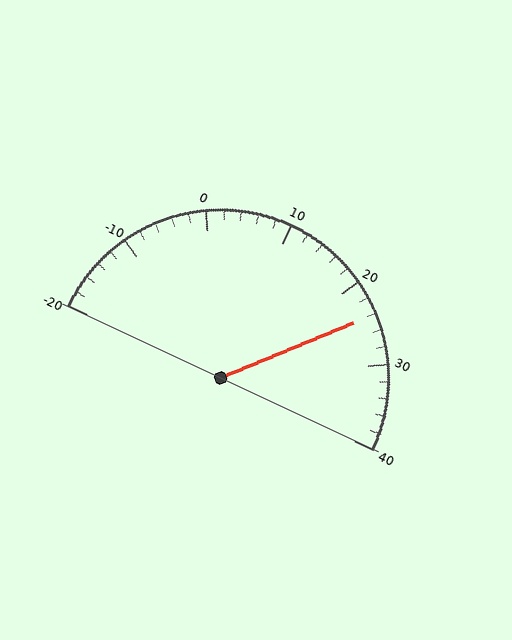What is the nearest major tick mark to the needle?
The nearest major tick mark is 20.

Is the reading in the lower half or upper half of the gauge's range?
The reading is in the upper half of the range (-20 to 40).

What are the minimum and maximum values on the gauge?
The gauge ranges from -20 to 40.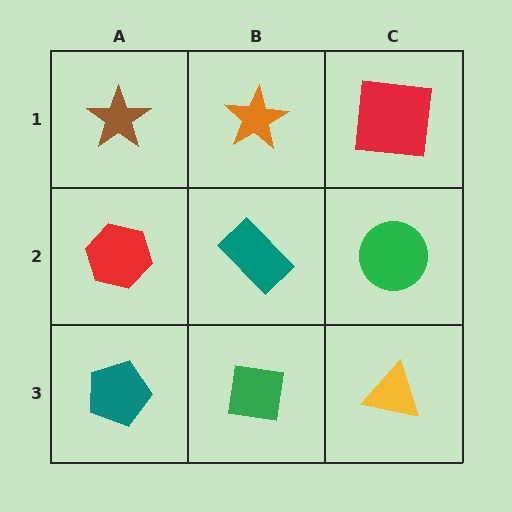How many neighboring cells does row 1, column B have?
3.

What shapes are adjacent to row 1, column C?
A green circle (row 2, column C), an orange star (row 1, column B).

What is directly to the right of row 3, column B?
A yellow triangle.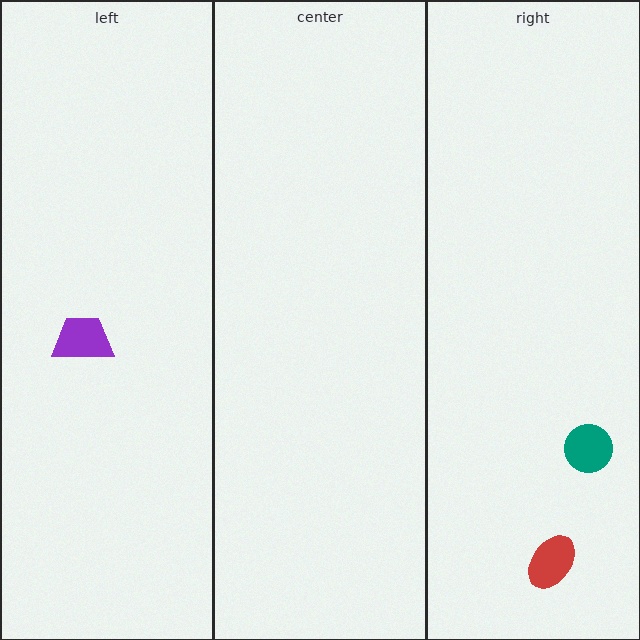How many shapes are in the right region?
2.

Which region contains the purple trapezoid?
The left region.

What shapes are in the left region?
The purple trapezoid.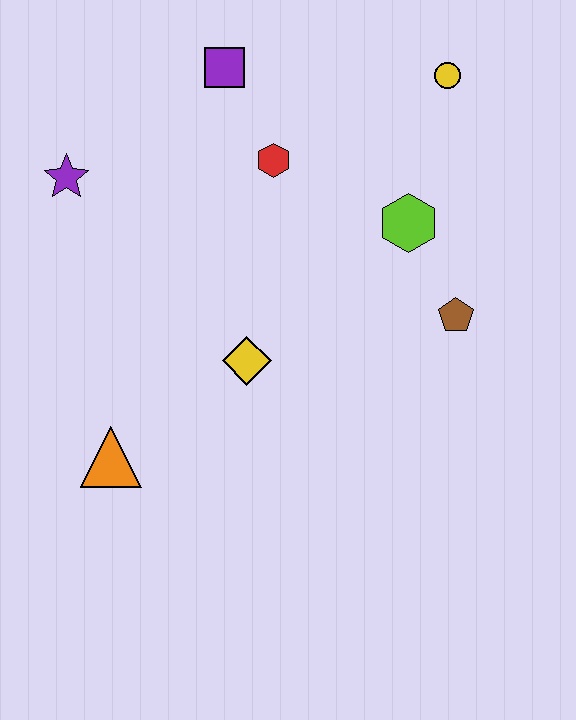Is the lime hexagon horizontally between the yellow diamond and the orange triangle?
No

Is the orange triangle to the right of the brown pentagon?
No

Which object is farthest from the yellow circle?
The orange triangle is farthest from the yellow circle.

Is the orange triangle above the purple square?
No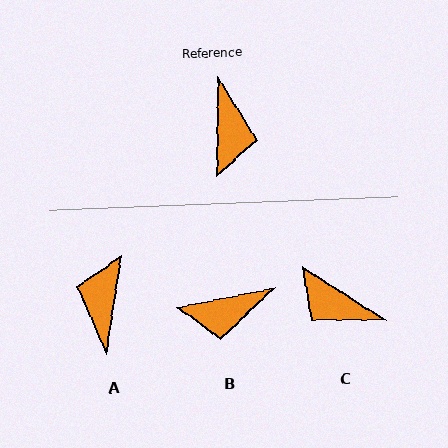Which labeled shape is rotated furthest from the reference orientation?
A, about 172 degrees away.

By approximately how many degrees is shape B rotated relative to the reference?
Approximately 78 degrees clockwise.